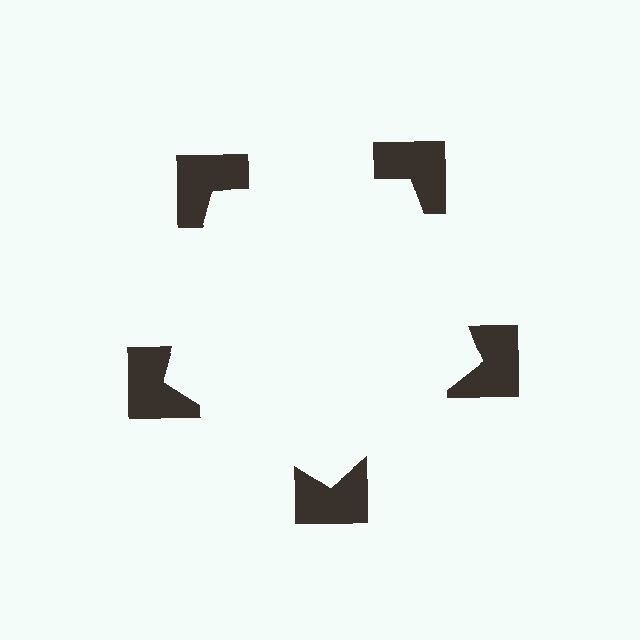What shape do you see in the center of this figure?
An illusory pentagon — its edges are inferred from the aligned wedge cuts in the notched squares, not physically drawn.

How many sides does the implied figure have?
5 sides.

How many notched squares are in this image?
There are 5 — one at each vertex of the illusory pentagon.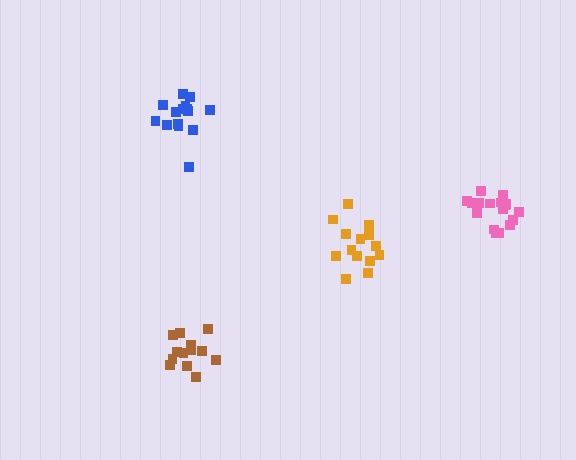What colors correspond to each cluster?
The clusters are colored: blue, orange, pink, brown.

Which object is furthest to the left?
The blue cluster is leftmost.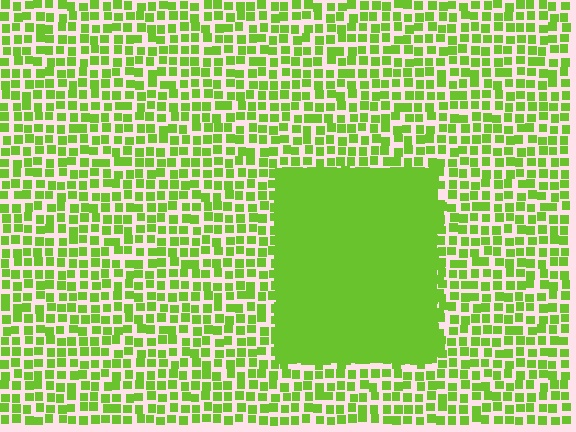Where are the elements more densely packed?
The elements are more densely packed inside the rectangle boundary.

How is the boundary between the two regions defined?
The boundary is defined by a change in element density (approximately 2.8x ratio). All elements are the same color, size, and shape.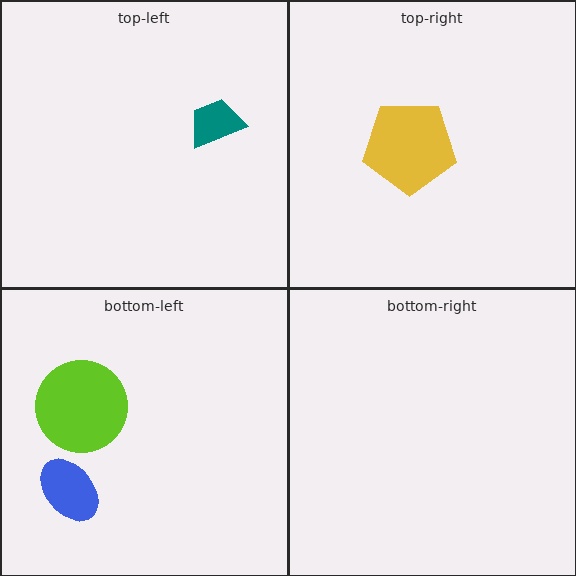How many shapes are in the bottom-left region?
2.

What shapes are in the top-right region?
The yellow pentagon.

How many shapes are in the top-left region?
1.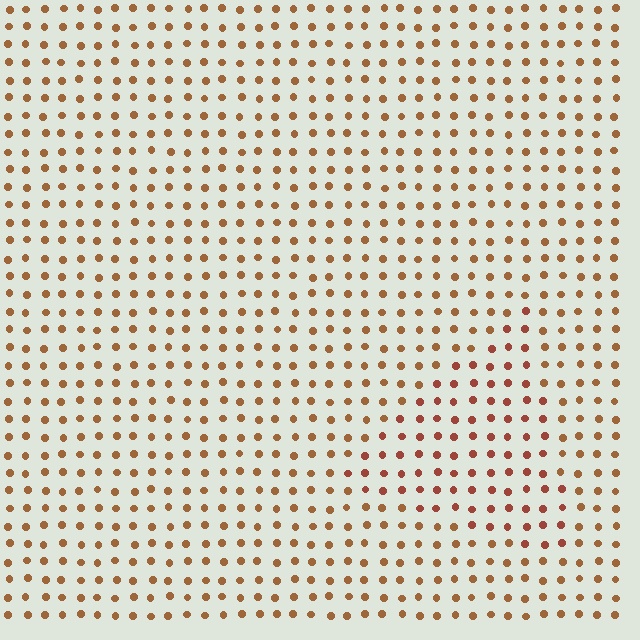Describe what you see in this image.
The image is filled with small brown elements in a uniform arrangement. A triangle-shaped region is visible where the elements are tinted to a slightly different hue, forming a subtle color boundary.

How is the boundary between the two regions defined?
The boundary is defined purely by a slight shift in hue (about 21 degrees). Spacing, size, and orientation are identical on both sides.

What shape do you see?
I see a triangle.